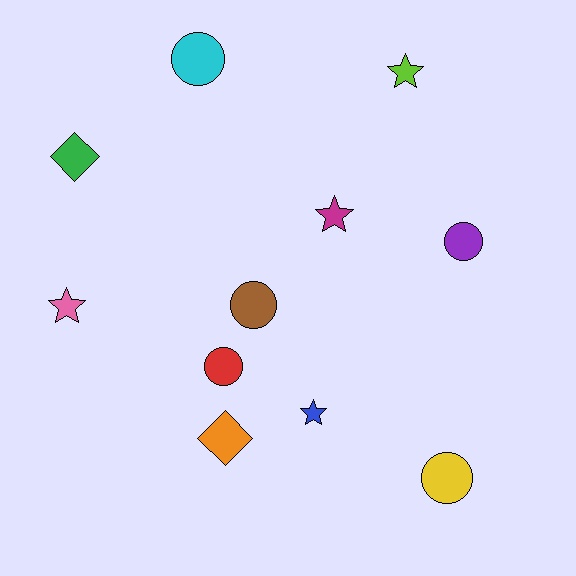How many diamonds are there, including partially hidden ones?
There are 2 diamonds.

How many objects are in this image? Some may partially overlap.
There are 11 objects.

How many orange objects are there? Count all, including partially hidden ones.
There is 1 orange object.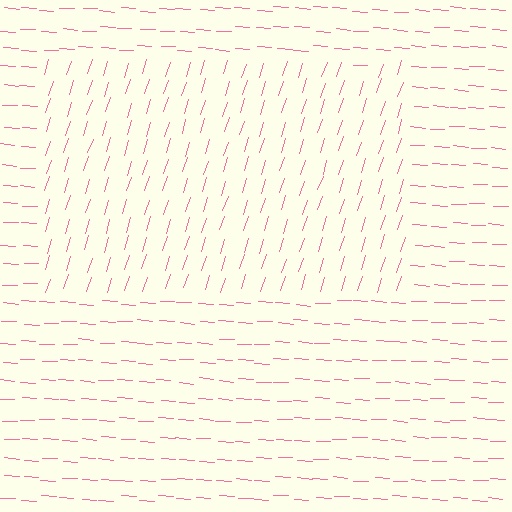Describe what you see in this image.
The image is filled with small pink line segments. A rectangle region in the image has lines oriented differently from the surrounding lines, creating a visible texture boundary.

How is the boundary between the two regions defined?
The boundary is defined purely by a change in line orientation (approximately 75 degrees difference). All lines are the same color and thickness.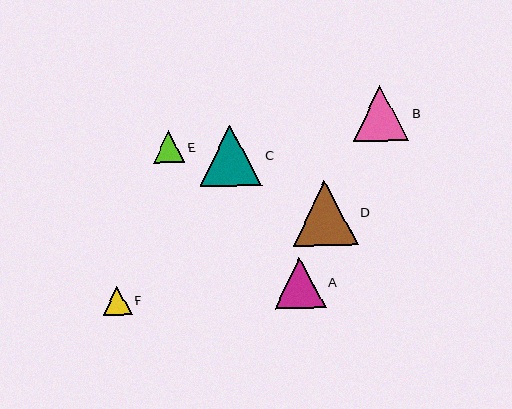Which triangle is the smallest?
Triangle F is the smallest with a size of approximately 29 pixels.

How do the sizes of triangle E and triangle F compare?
Triangle E and triangle F are approximately the same size.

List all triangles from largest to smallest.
From largest to smallest: D, C, B, A, E, F.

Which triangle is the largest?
Triangle D is the largest with a size of approximately 65 pixels.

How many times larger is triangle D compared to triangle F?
Triangle D is approximately 2.2 times the size of triangle F.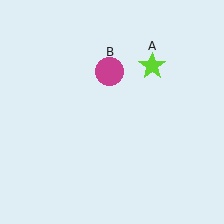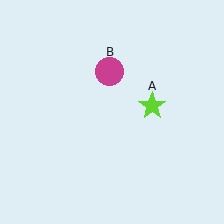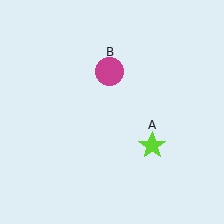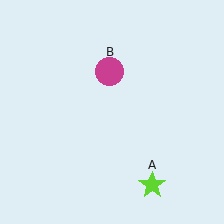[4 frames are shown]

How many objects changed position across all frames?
1 object changed position: lime star (object A).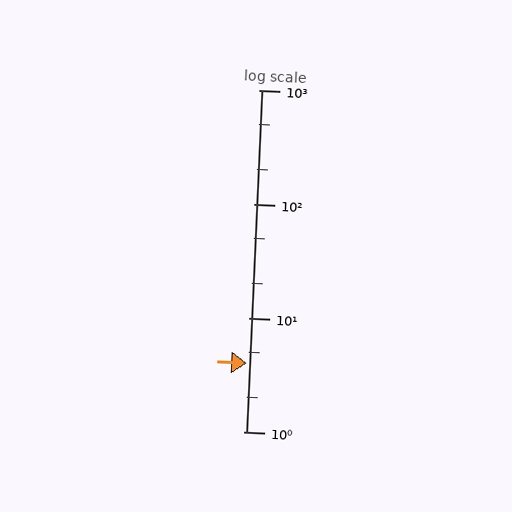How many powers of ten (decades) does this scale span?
The scale spans 3 decades, from 1 to 1000.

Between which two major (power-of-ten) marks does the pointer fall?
The pointer is between 1 and 10.